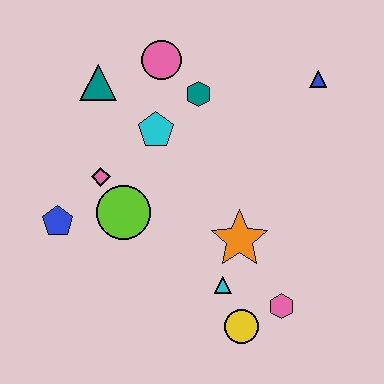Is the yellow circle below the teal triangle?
Yes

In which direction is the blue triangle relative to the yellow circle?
The blue triangle is above the yellow circle.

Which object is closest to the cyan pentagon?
The teal hexagon is closest to the cyan pentagon.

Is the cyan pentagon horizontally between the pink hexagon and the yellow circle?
No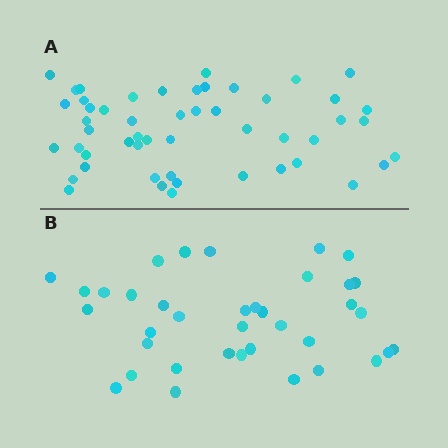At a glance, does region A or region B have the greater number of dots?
Region A (the top region) has more dots.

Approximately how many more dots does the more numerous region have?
Region A has approximately 15 more dots than region B.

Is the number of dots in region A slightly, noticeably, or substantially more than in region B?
Region A has noticeably more, but not dramatically so. The ratio is roughly 1.4 to 1.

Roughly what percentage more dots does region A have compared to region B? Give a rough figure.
About 40% more.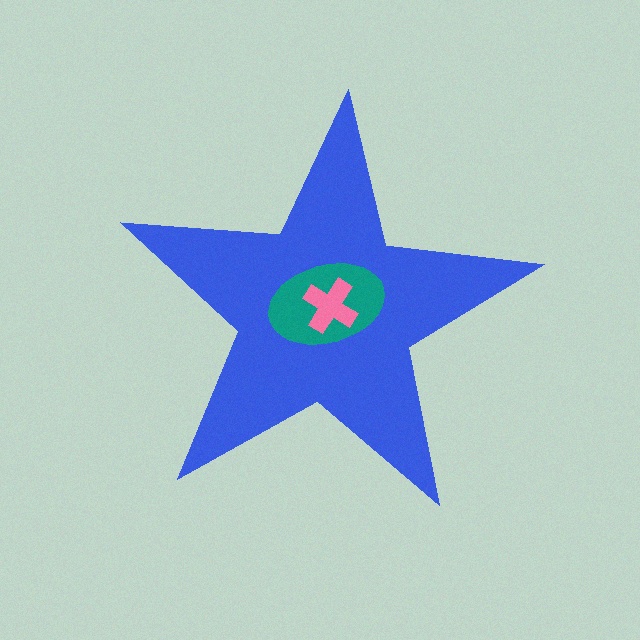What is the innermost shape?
The pink cross.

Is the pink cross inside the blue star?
Yes.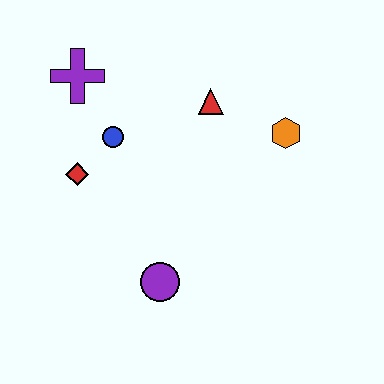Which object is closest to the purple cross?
The blue circle is closest to the purple cross.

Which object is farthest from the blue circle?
The orange hexagon is farthest from the blue circle.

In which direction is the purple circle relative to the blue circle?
The purple circle is below the blue circle.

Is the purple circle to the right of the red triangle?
No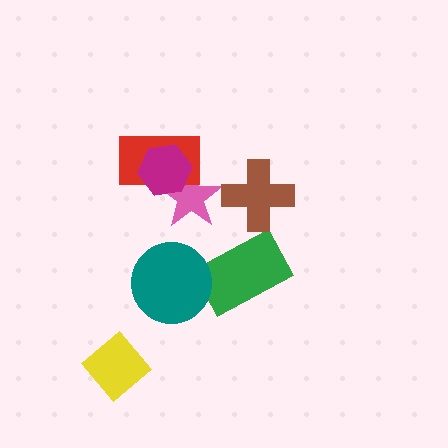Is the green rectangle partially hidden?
Yes, it is partially covered by another shape.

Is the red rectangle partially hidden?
Yes, it is partially covered by another shape.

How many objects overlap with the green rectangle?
1 object overlaps with the green rectangle.